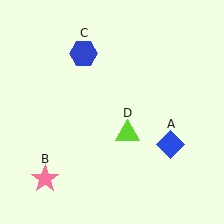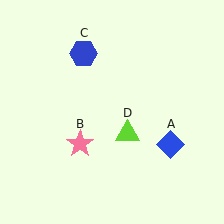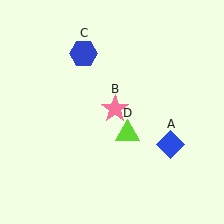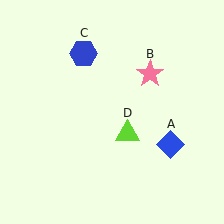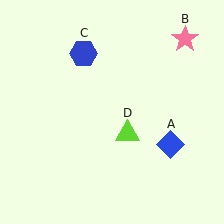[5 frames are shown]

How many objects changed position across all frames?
1 object changed position: pink star (object B).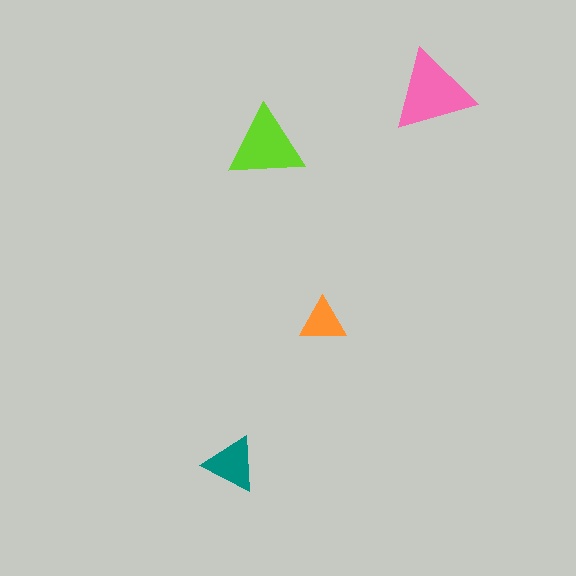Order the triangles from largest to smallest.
the pink one, the lime one, the teal one, the orange one.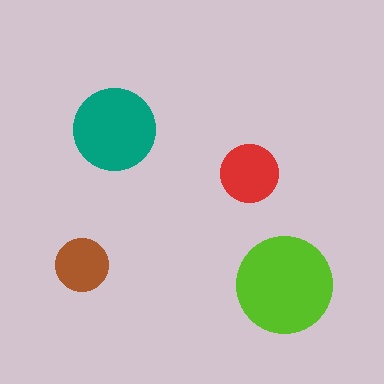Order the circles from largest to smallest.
the lime one, the teal one, the red one, the brown one.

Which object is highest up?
The teal circle is topmost.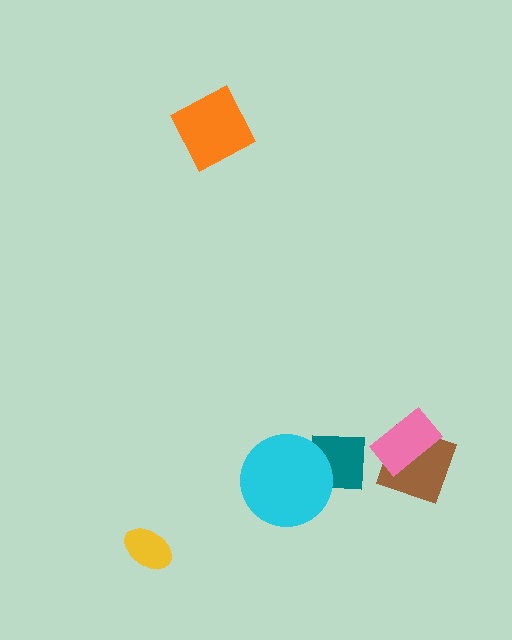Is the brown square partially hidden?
Yes, it is partially covered by another shape.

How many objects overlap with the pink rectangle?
1 object overlaps with the pink rectangle.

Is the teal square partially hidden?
Yes, it is partially covered by another shape.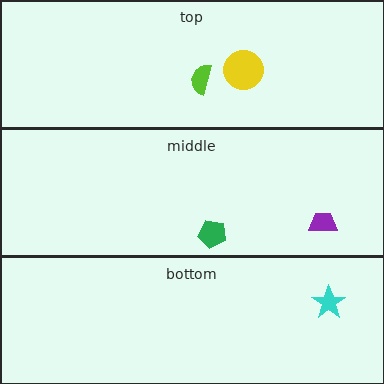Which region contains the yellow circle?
The top region.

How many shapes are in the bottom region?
1.